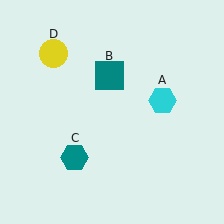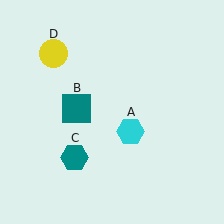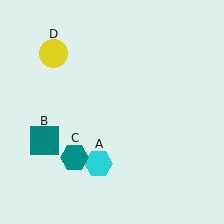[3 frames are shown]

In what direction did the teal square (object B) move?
The teal square (object B) moved down and to the left.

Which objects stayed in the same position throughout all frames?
Teal hexagon (object C) and yellow circle (object D) remained stationary.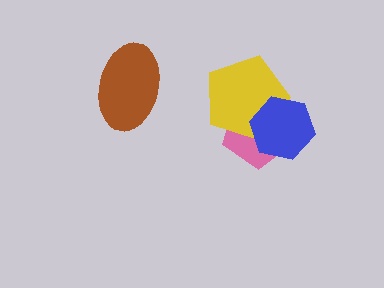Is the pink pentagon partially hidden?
Yes, it is partially covered by another shape.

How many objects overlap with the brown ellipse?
0 objects overlap with the brown ellipse.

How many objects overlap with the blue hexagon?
2 objects overlap with the blue hexagon.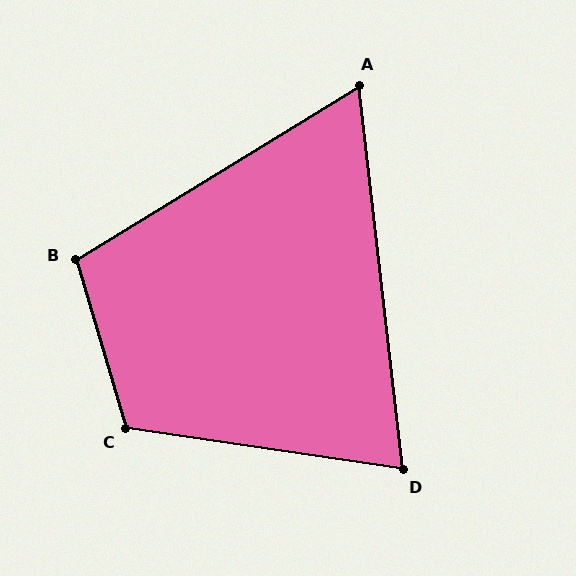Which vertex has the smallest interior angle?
A, at approximately 65 degrees.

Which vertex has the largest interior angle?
C, at approximately 115 degrees.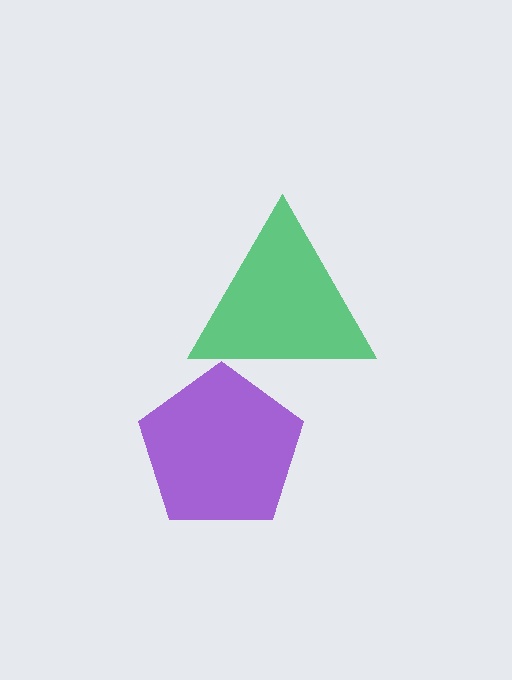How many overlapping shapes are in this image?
There are 2 overlapping shapes in the image.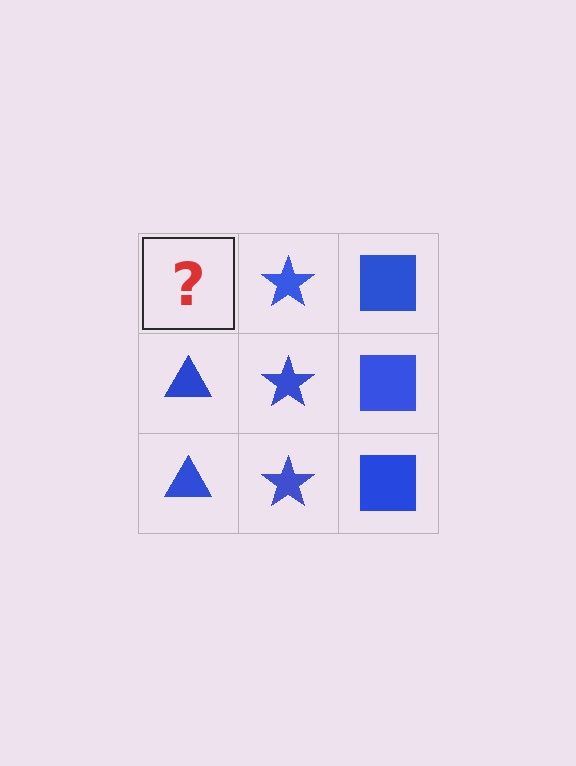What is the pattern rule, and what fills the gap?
The rule is that each column has a consistent shape. The gap should be filled with a blue triangle.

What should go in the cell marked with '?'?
The missing cell should contain a blue triangle.